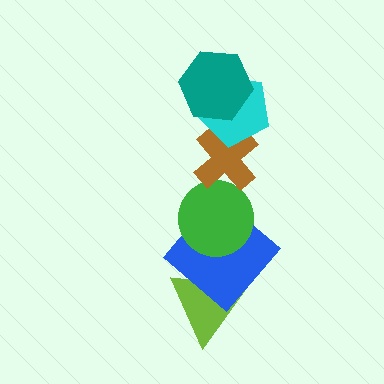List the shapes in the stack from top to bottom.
From top to bottom: the teal hexagon, the cyan pentagon, the brown cross, the green circle, the blue diamond, the lime triangle.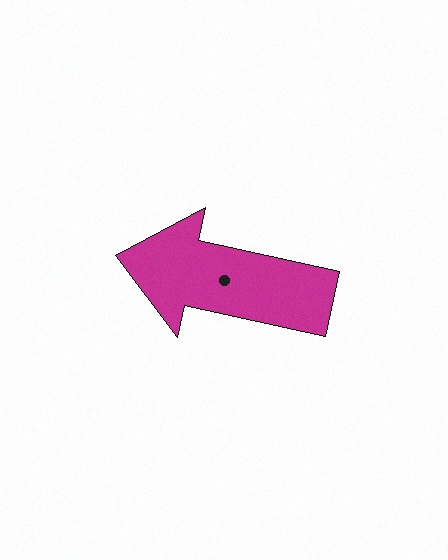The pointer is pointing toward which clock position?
Roughly 9 o'clock.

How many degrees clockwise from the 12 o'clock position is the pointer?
Approximately 283 degrees.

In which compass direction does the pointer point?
West.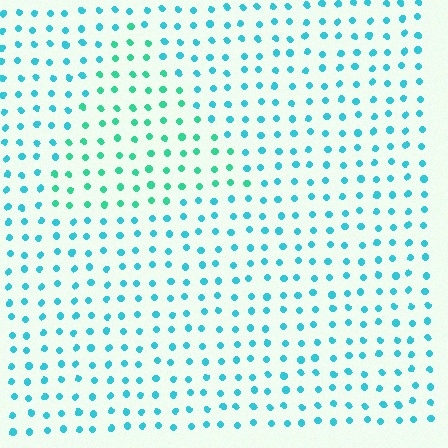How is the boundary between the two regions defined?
The boundary is defined purely by a slight shift in hue (about 29 degrees). Spacing, size, and orientation are identical on both sides.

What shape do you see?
I see a triangle.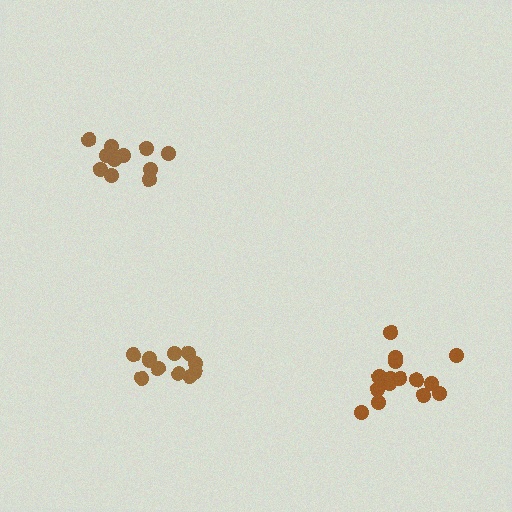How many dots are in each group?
Group 1: 11 dots, Group 2: 11 dots, Group 3: 15 dots (37 total).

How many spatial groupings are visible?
There are 3 spatial groupings.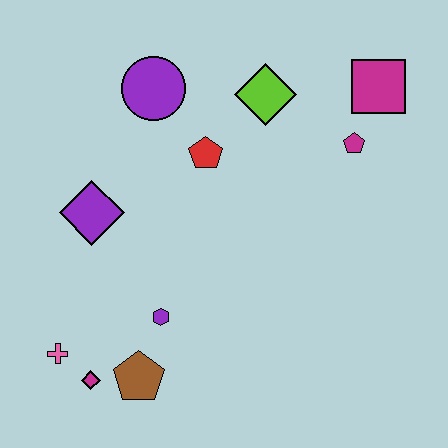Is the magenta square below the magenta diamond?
No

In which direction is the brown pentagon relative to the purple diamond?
The brown pentagon is below the purple diamond.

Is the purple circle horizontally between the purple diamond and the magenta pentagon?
Yes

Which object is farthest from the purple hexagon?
The magenta square is farthest from the purple hexagon.